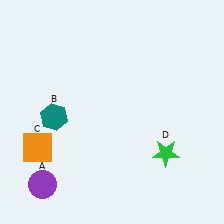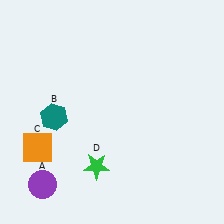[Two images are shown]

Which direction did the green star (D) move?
The green star (D) moved left.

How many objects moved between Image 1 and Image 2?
1 object moved between the two images.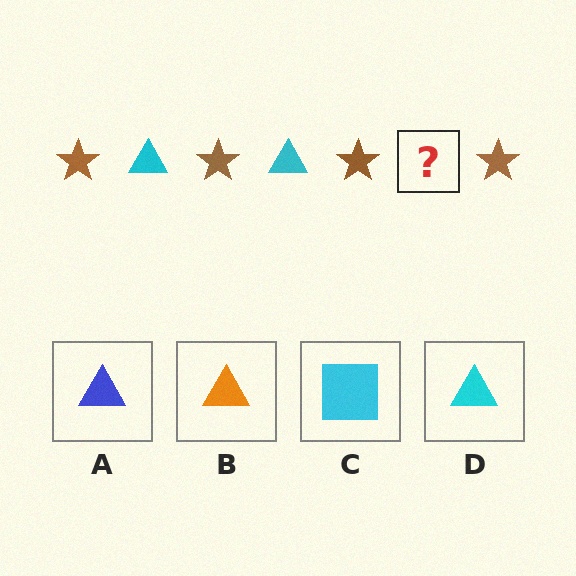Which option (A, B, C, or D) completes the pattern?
D.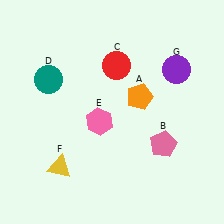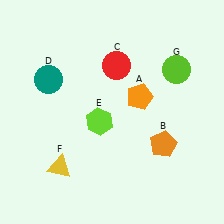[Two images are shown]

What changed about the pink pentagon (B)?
In Image 1, B is pink. In Image 2, it changed to orange.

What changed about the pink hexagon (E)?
In Image 1, E is pink. In Image 2, it changed to lime.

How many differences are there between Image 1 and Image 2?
There are 3 differences between the two images.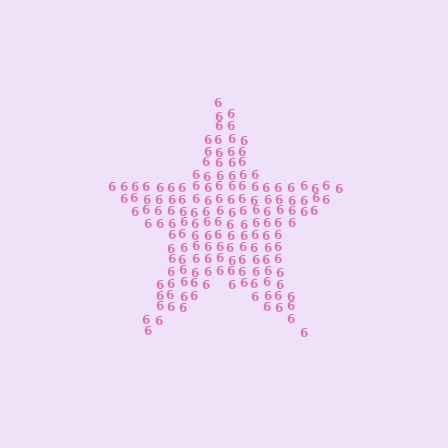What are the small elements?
The small elements are digit 6's.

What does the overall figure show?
The overall figure shows a star.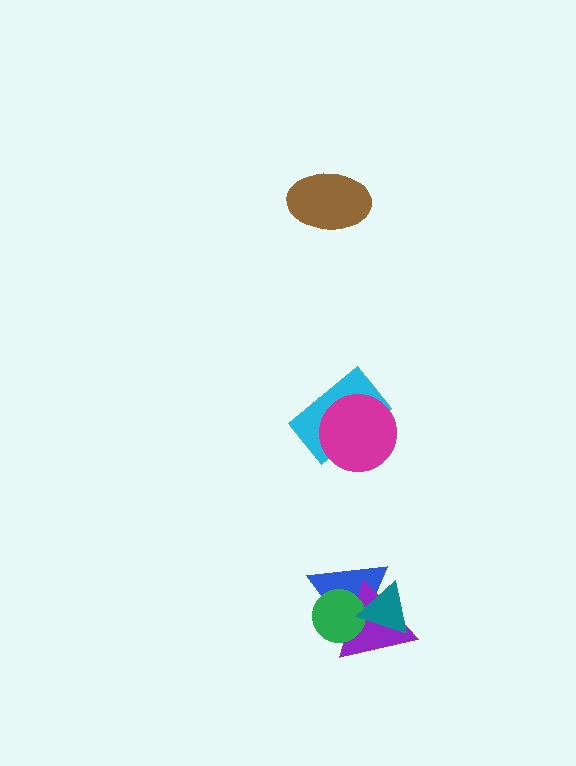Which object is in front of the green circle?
The teal triangle is in front of the green circle.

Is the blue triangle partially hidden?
Yes, it is partially covered by another shape.